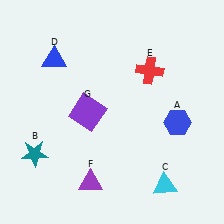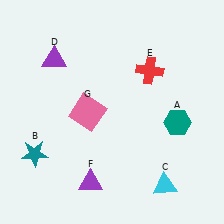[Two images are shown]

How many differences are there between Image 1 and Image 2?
There are 3 differences between the two images.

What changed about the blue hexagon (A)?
In Image 1, A is blue. In Image 2, it changed to teal.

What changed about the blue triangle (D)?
In Image 1, D is blue. In Image 2, it changed to purple.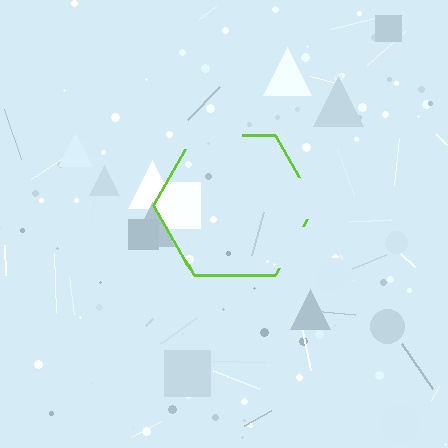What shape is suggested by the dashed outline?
The dashed outline suggests a hexagon.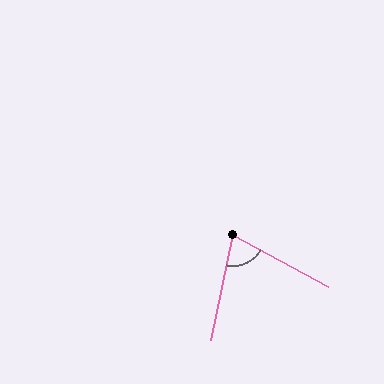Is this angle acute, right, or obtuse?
It is acute.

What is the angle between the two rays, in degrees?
Approximately 73 degrees.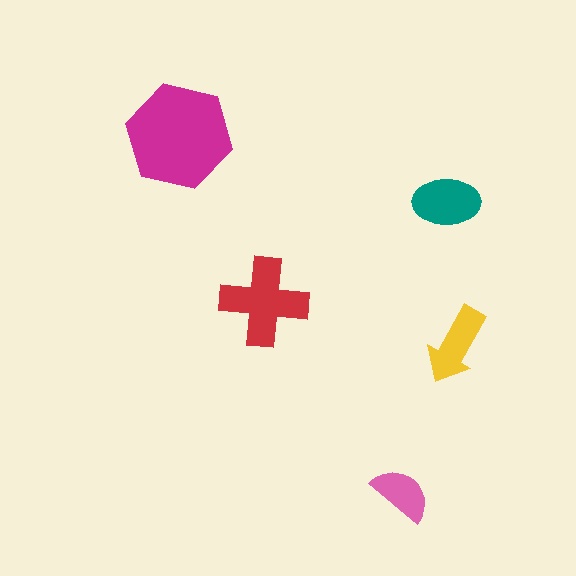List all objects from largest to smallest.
The magenta hexagon, the red cross, the teal ellipse, the yellow arrow, the pink semicircle.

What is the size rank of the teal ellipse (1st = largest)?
3rd.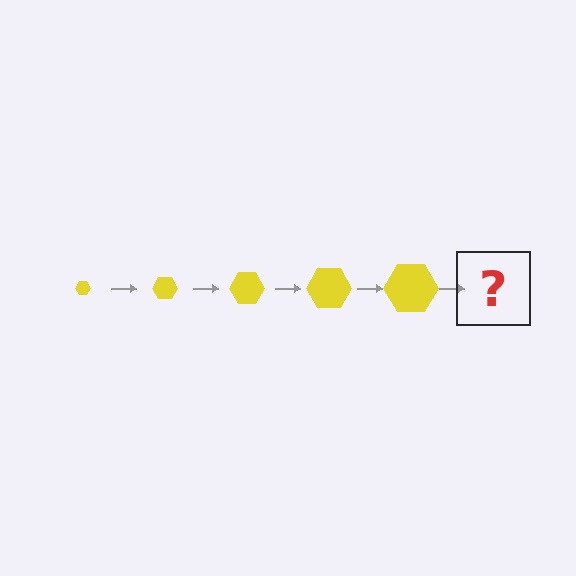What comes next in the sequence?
The next element should be a yellow hexagon, larger than the previous one.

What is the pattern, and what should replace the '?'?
The pattern is that the hexagon gets progressively larger each step. The '?' should be a yellow hexagon, larger than the previous one.